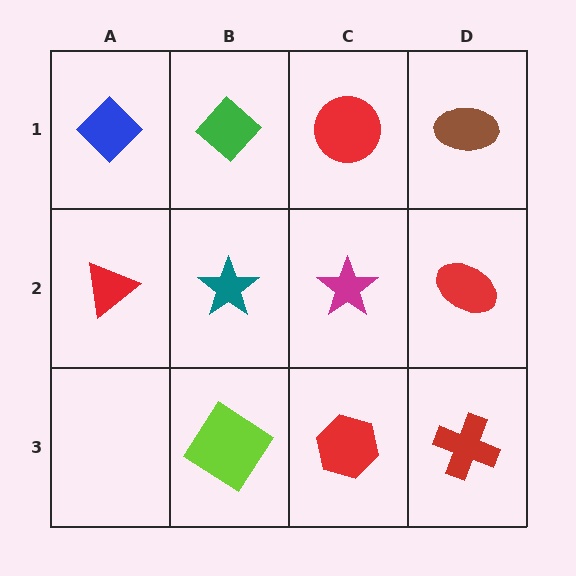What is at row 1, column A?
A blue diamond.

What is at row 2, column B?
A teal star.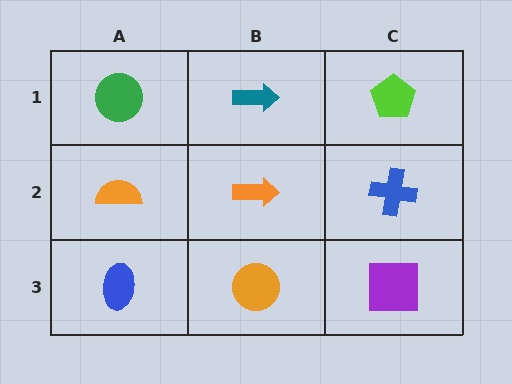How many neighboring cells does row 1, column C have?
2.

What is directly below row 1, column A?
An orange semicircle.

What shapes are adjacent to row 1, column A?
An orange semicircle (row 2, column A), a teal arrow (row 1, column B).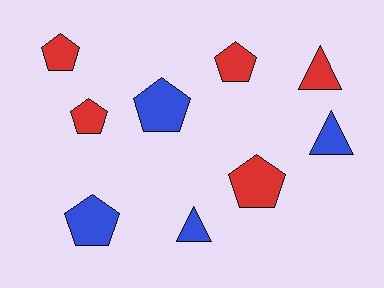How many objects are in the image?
There are 9 objects.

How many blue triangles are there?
There are 2 blue triangles.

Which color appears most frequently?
Red, with 5 objects.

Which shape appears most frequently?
Pentagon, with 6 objects.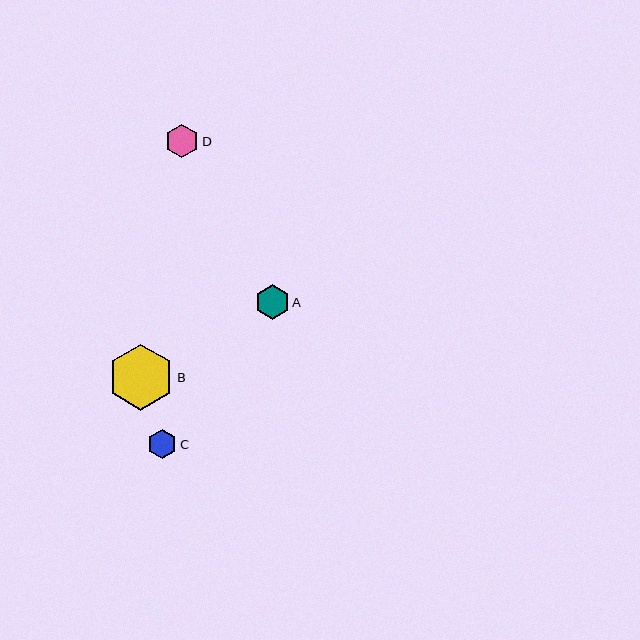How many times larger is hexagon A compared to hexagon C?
Hexagon A is approximately 1.2 times the size of hexagon C.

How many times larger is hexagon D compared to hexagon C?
Hexagon D is approximately 1.2 times the size of hexagon C.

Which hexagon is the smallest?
Hexagon C is the smallest with a size of approximately 29 pixels.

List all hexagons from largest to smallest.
From largest to smallest: B, A, D, C.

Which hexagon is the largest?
Hexagon B is the largest with a size of approximately 66 pixels.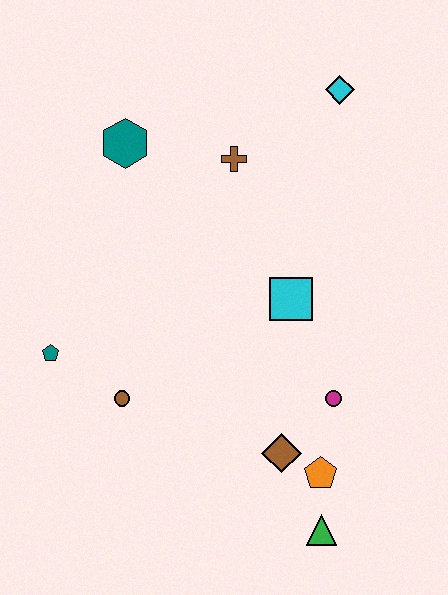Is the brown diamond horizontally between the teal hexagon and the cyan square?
Yes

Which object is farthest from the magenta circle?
The teal hexagon is farthest from the magenta circle.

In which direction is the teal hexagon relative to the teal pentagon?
The teal hexagon is above the teal pentagon.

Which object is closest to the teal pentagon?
The brown circle is closest to the teal pentagon.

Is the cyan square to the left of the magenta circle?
Yes